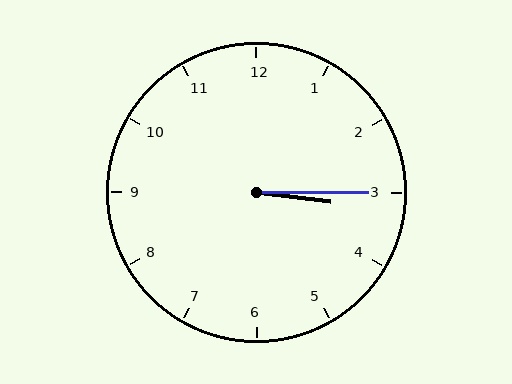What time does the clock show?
3:15.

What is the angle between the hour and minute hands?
Approximately 8 degrees.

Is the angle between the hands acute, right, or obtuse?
It is acute.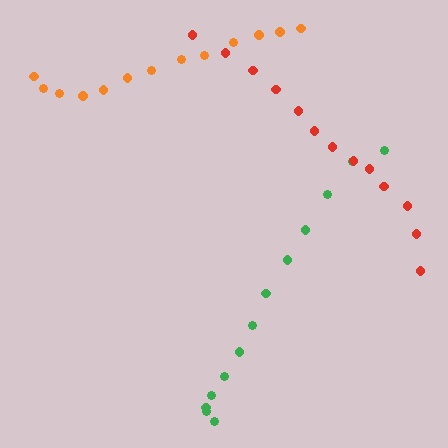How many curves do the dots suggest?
There are 3 distinct paths.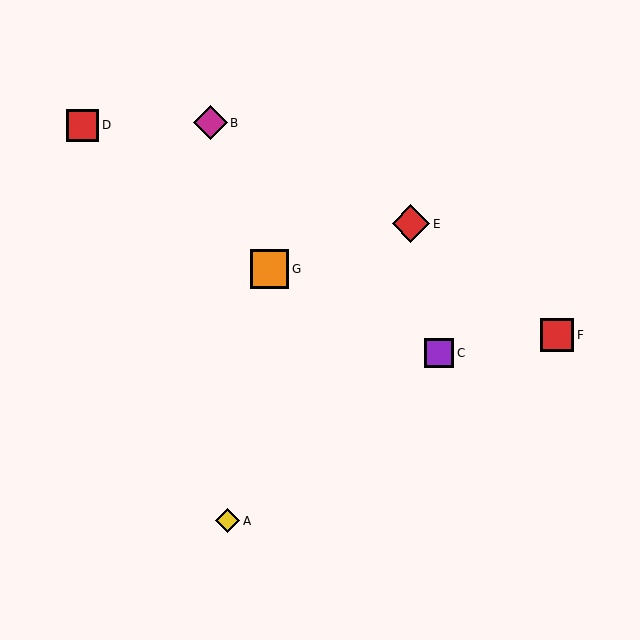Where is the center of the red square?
The center of the red square is at (83, 125).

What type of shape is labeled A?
Shape A is a yellow diamond.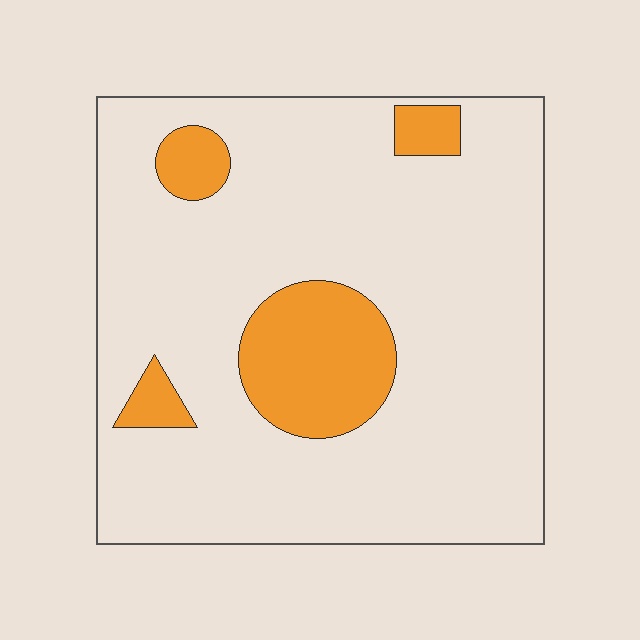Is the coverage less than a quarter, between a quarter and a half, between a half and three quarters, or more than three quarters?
Less than a quarter.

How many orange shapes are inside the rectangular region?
4.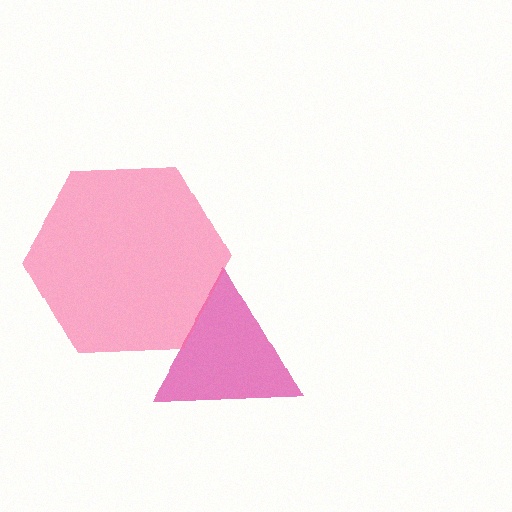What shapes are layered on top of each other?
The layered shapes are: a magenta triangle, a pink hexagon.